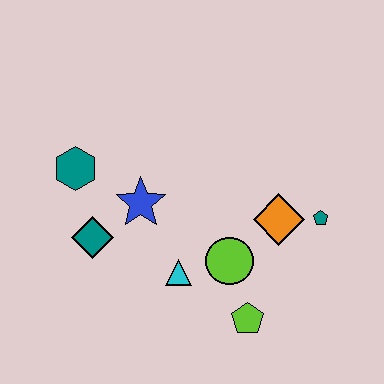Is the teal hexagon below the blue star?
No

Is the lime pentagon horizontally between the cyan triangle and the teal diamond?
No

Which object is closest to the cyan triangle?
The lime circle is closest to the cyan triangle.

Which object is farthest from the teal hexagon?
The teal pentagon is farthest from the teal hexagon.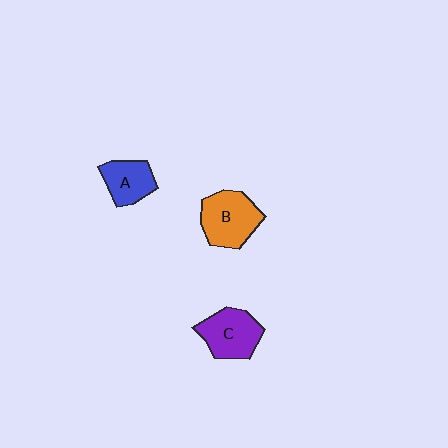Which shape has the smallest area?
Shape A (blue).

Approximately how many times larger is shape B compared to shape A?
Approximately 1.4 times.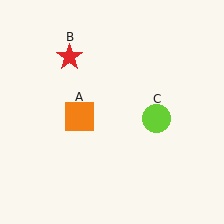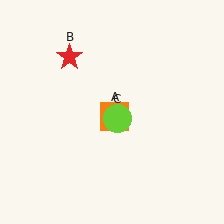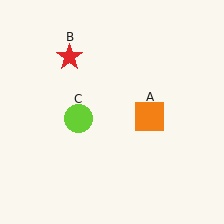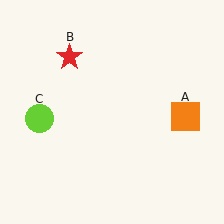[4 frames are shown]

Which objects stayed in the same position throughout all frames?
Red star (object B) remained stationary.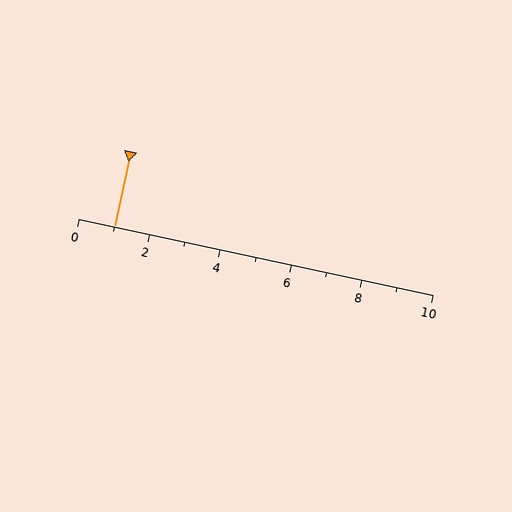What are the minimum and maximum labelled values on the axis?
The axis runs from 0 to 10.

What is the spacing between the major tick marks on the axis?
The major ticks are spaced 2 apart.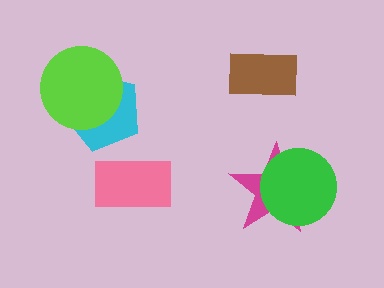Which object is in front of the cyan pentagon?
The lime circle is in front of the cyan pentagon.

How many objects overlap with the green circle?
1 object overlaps with the green circle.